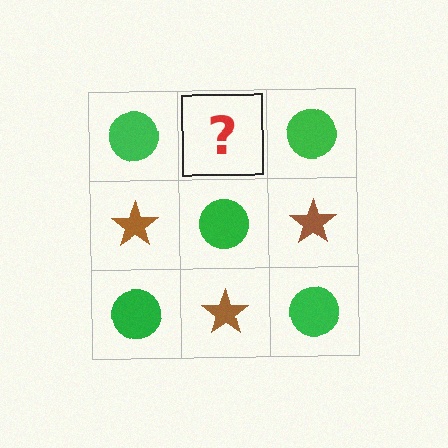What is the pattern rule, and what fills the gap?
The rule is that it alternates green circle and brown star in a checkerboard pattern. The gap should be filled with a brown star.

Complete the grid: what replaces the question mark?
The question mark should be replaced with a brown star.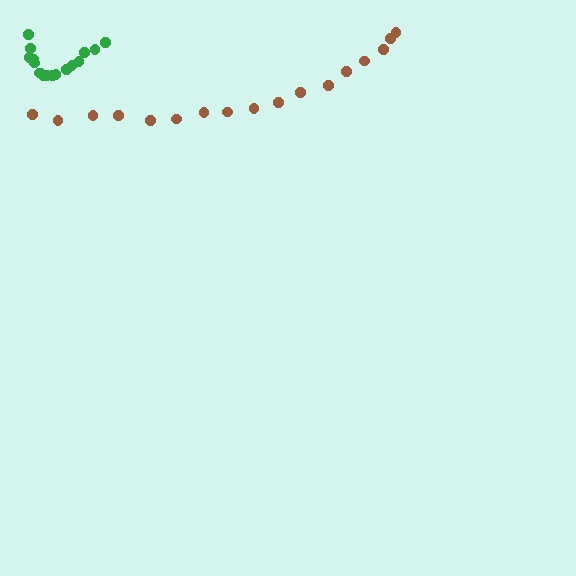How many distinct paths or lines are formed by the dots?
There are 2 distinct paths.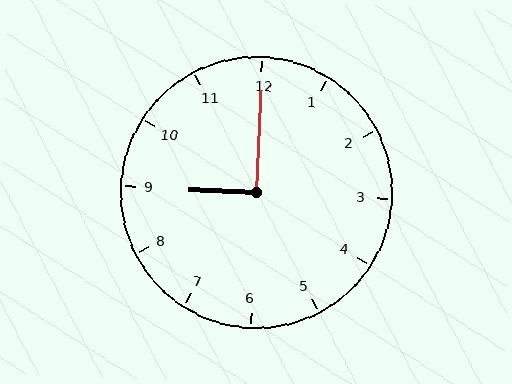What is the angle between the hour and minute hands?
Approximately 90 degrees.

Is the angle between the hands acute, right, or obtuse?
It is right.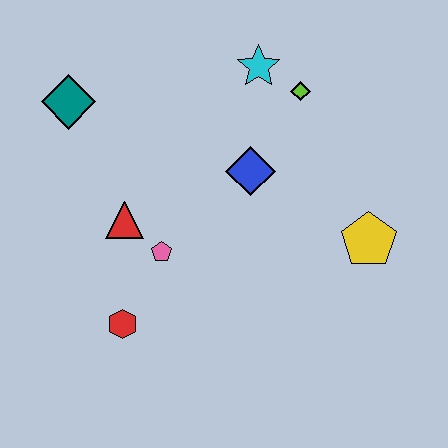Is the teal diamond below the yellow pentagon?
No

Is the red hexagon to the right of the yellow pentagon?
No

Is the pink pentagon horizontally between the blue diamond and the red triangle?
Yes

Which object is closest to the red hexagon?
The pink pentagon is closest to the red hexagon.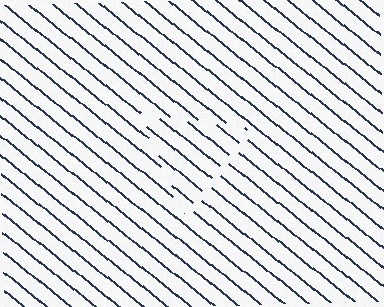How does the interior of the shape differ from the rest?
The interior of the shape contains the same grating, shifted by half a period — the contour is defined by the phase discontinuity where line-ends from the inner and outer gratings abut.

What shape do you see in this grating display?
An illusory triangle. The interior of the shape contains the same grating, shifted by half a period — the contour is defined by the phase discontinuity where line-ends from the inner and outer gratings abut.